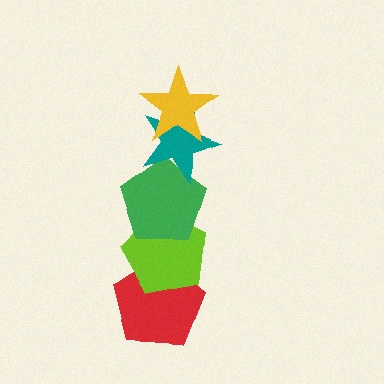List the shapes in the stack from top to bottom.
From top to bottom: the yellow star, the teal star, the green pentagon, the lime pentagon, the red pentagon.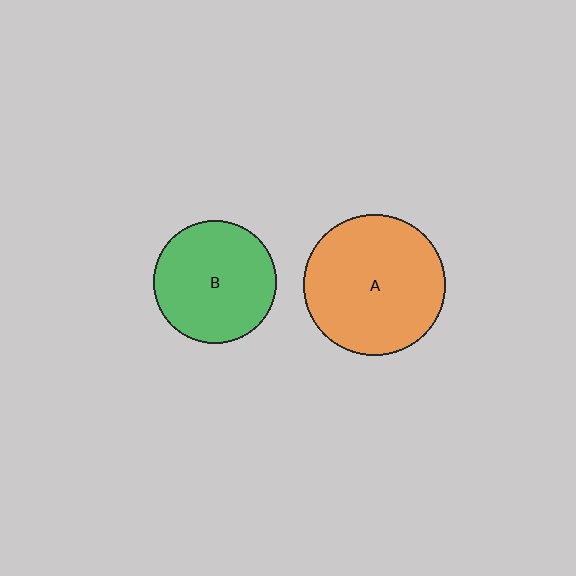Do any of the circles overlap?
No, none of the circles overlap.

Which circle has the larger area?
Circle A (orange).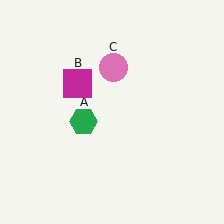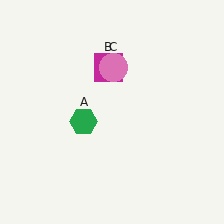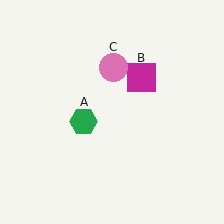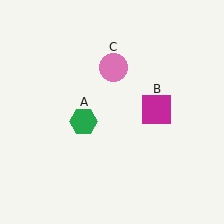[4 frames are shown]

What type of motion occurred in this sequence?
The magenta square (object B) rotated clockwise around the center of the scene.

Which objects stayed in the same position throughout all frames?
Green hexagon (object A) and pink circle (object C) remained stationary.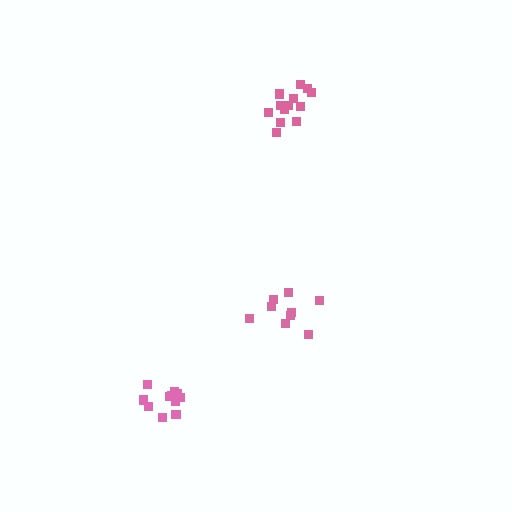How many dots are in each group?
Group 1: 9 dots, Group 2: 13 dots, Group 3: 13 dots (35 total).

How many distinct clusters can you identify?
There are 3 distinct clusters.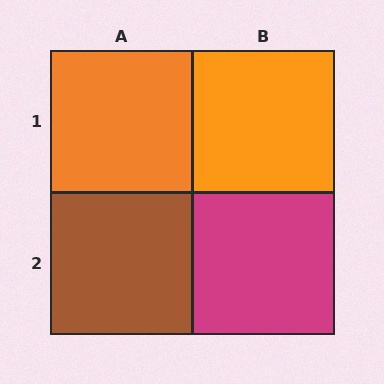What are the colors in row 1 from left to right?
Orange, orange.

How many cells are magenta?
1 cell is magenta.